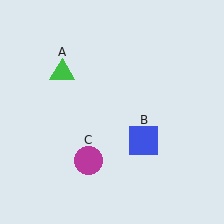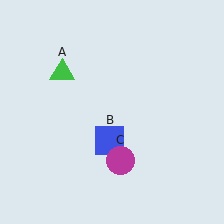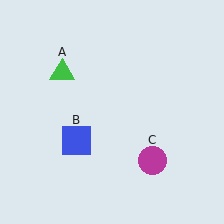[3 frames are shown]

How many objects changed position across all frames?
2 objects changed position: blue square (object B), magenta circle (object C).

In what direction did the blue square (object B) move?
The blue square (object B) moved left.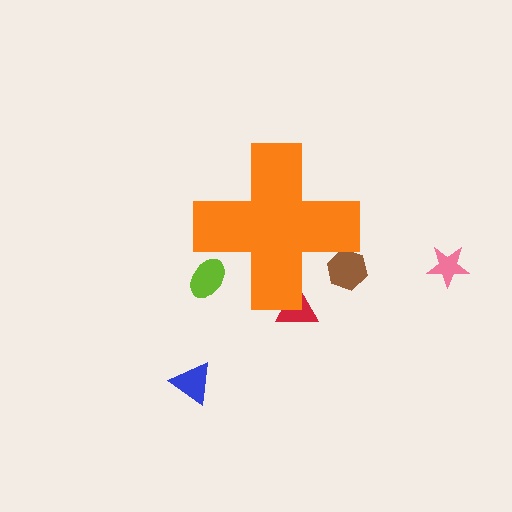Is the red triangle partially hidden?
Yes, the red triangle is partially hidden behind the orange cross.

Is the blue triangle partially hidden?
No, the blue triangle is fully visible.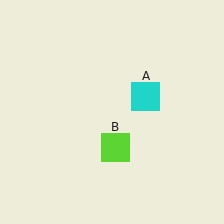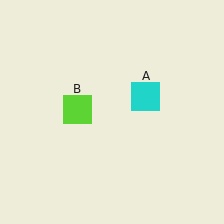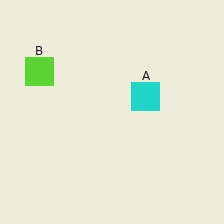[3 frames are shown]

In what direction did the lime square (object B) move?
The lime square (object B) moved up and to the left.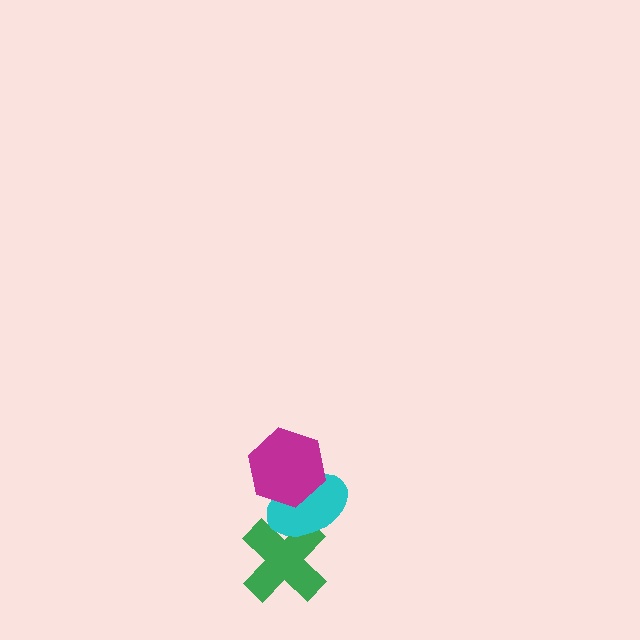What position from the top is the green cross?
The green cross is 3rd from the top.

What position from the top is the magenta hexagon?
The magenta hexagon is 1st from the top.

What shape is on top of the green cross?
The cyan ellipse is on top of the green cross.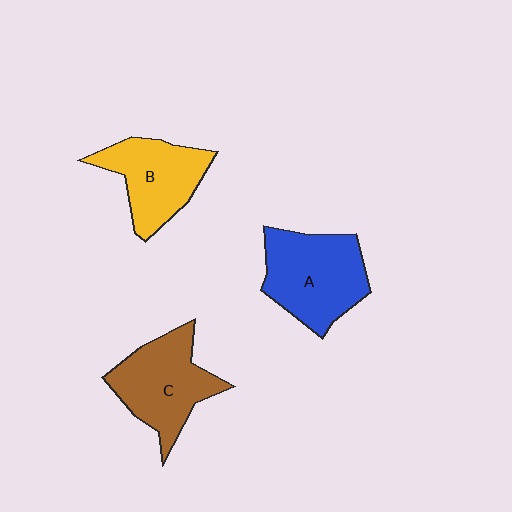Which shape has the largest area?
Shape A (blue).